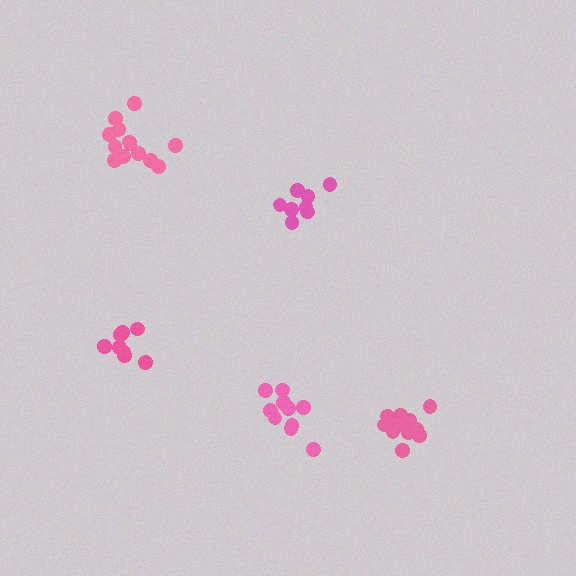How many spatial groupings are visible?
There are 5 spatial groupings.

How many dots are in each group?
Group 1: 11 dots, Group 2: 8 dots, Group 3: 8 dots, Group 4: 13 dots, Group 5: 13 dots (53 total).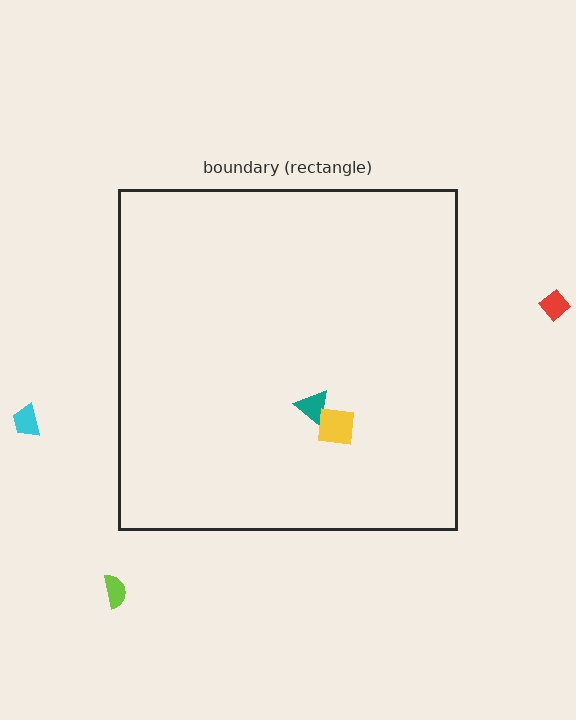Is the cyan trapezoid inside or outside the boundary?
Outside.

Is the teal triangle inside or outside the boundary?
Inside.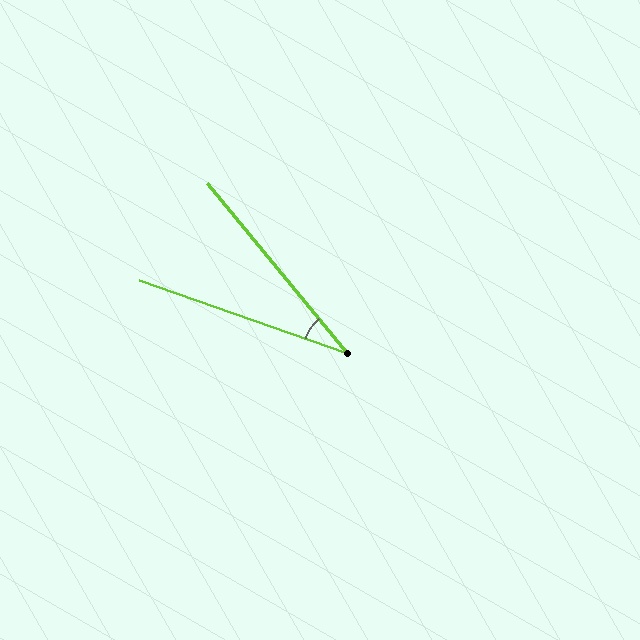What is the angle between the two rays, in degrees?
Approximately 31 degrees.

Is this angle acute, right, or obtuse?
It is acute.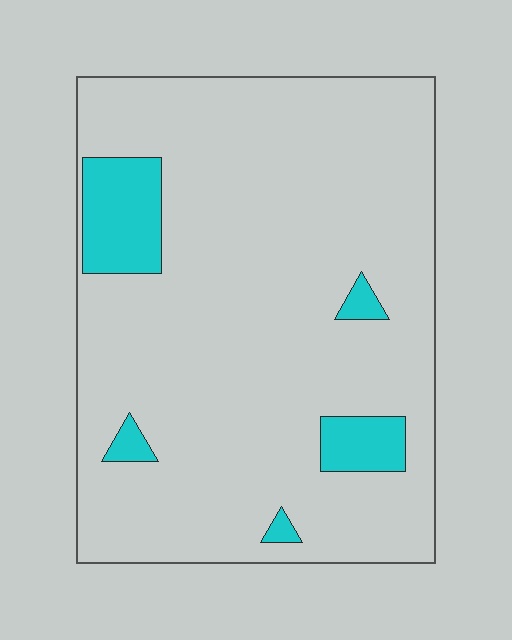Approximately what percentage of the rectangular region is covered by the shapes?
Approximately 10%.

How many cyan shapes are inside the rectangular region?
5.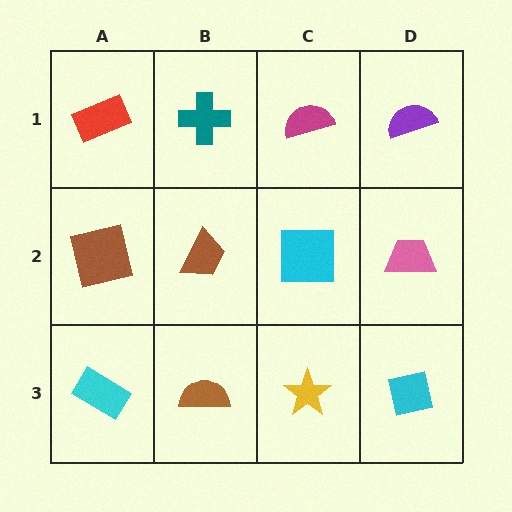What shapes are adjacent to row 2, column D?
A purple semicircle (row 1, column D), a cyan square (row 3, column D), a cyan square (row 2, column C).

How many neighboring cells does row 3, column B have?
3.